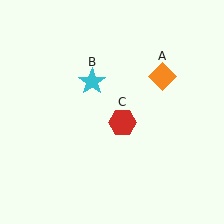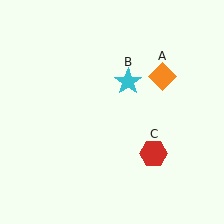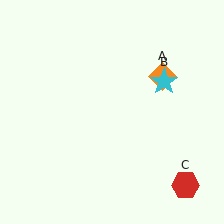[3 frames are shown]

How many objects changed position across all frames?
2 objects changed position: cyan star (object B), red hexagon (object C).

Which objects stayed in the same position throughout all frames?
Orange diamond (object A) remained stationary.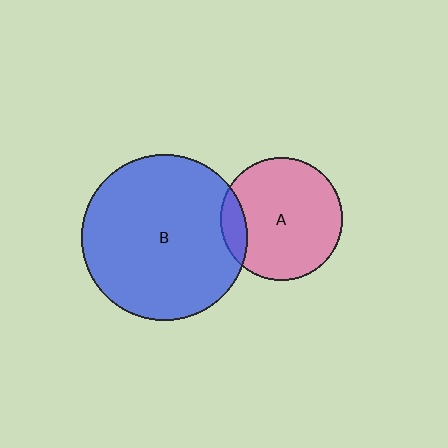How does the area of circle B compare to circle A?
Approximately 1.8 times.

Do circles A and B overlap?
Yes.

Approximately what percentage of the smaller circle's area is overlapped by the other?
Approximately 10%.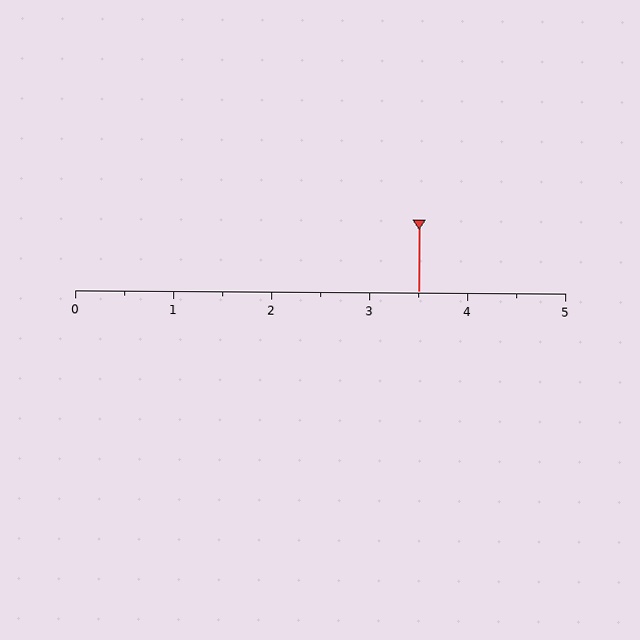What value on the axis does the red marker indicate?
The marker indicates approximately 3.5.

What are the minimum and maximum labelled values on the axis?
The axis runs from 0 to 5.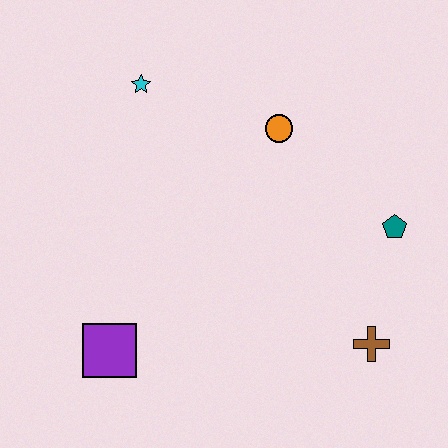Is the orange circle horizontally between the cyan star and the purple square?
No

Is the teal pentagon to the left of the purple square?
No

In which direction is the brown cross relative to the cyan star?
The brown cross is below the cyan star.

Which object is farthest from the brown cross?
The cyan star is farthest from the brown cross.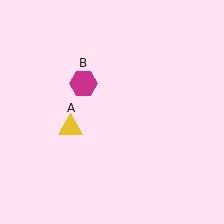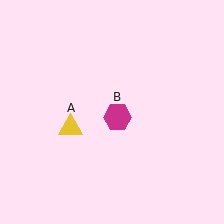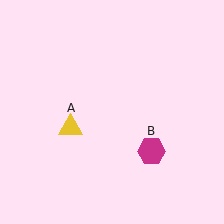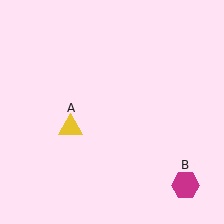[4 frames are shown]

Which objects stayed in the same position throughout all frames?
Yellow triangle (object A) remained stationary.